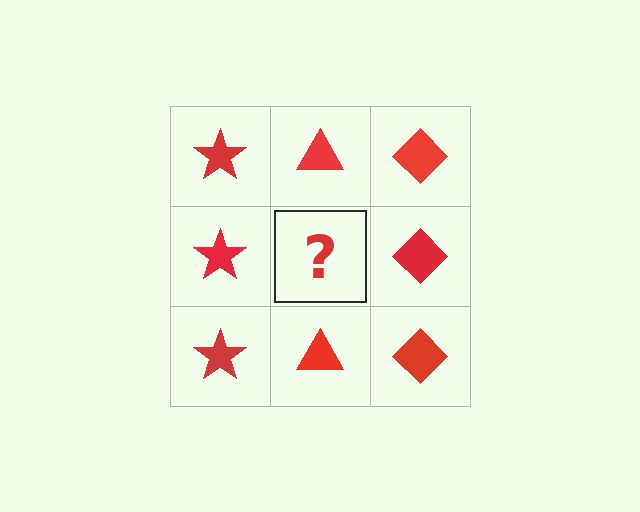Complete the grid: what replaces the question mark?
The question mark should be replaced with a red triangle.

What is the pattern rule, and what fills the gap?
The rule is that each column has a consistent shape. The gap should be filled with a red triangle.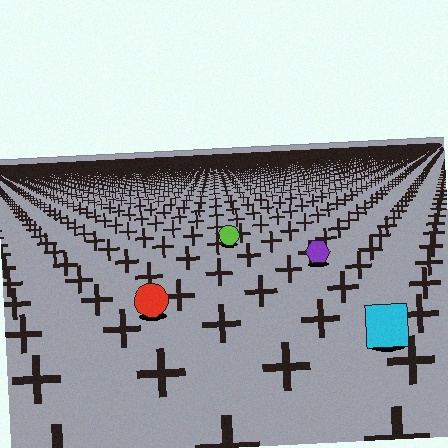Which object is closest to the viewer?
The cyan square is closest. The texture marks near it are larger and more spread out.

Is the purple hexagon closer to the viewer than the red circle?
No. The red circle is closer — you can tell from the texture gradient: the ground texture is coarser near it.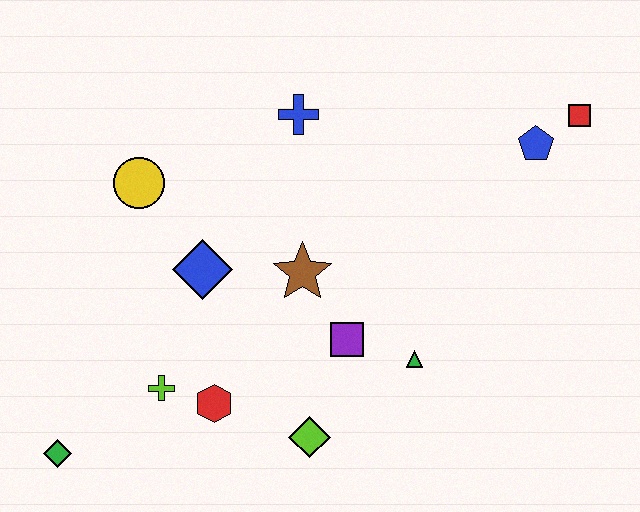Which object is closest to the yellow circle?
The blue diamond is closest to the yellow circle.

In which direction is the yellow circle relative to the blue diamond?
The yellow circle is above the blue diamond.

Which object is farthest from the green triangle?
The green diamond is farthest from the green triangle.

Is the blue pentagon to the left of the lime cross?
No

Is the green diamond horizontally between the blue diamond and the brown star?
No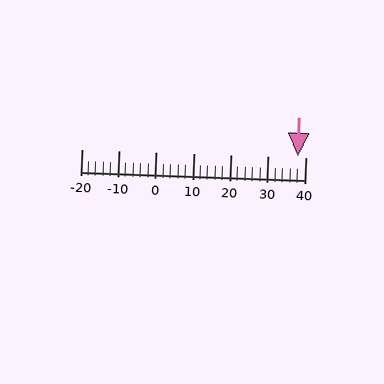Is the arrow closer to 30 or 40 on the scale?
The arrow is closer to 40.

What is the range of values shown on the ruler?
The ruler shows values from -20 to 40.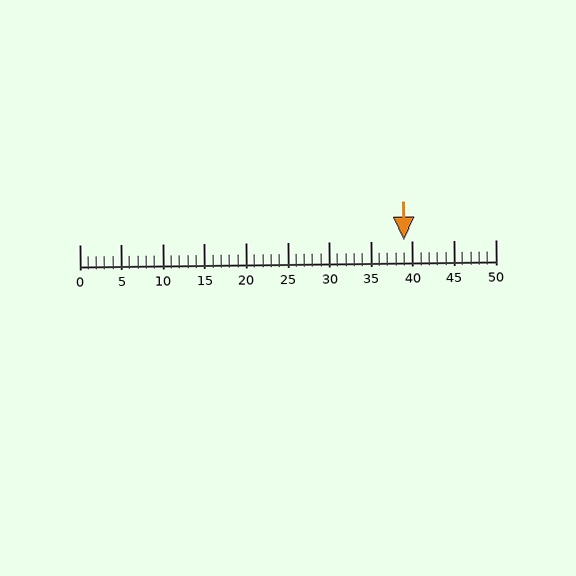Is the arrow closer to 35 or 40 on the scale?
The arrow is closer to 40.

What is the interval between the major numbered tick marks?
The major tick marks are spaced 5 units apart.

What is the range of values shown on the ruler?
The ruler shows values from 0 to 50.